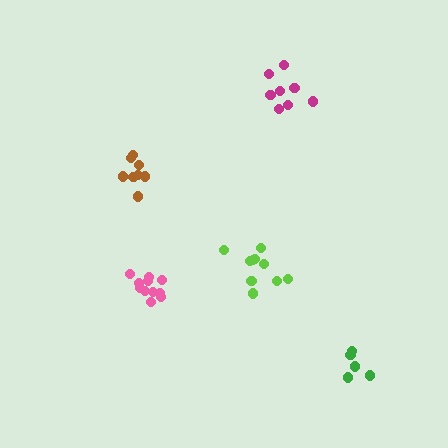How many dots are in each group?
Group 1: 11 dots, Group 2: 5 dots, Group 3: 8 dots, Group 4: 8 dots, Group 5: 10 dots (42 total).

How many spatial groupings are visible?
There are 5 spatial groupings.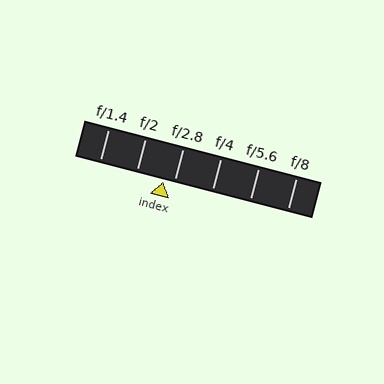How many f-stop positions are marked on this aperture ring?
There are 6 f-stop positions marked.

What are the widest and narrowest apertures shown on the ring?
The widest aperture shown is f/1.4 and the narrowest is f/8.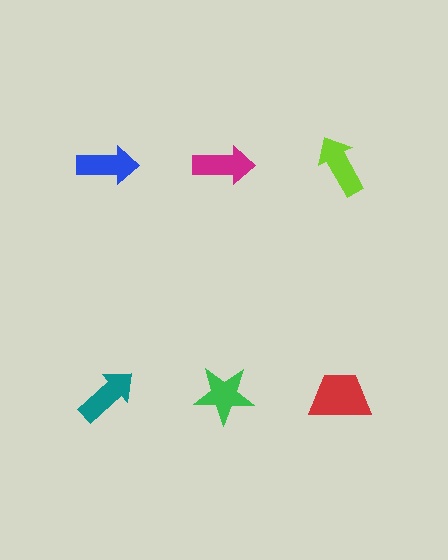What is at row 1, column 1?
A blue arrow.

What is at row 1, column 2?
A magenta arrow.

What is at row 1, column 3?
A lime arrow.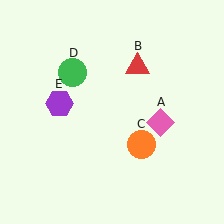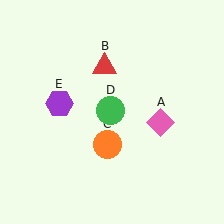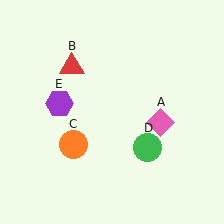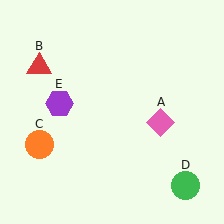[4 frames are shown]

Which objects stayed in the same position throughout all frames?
Pink diamond (object A) and purple hexagon (object E) remained stationary.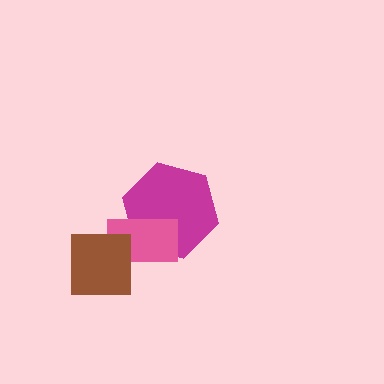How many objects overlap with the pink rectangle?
2 objects overlap with the pink rectangle.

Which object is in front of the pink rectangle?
The brown square is in front of the pink rectangle.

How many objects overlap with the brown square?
1 object overlaps with the brown square.